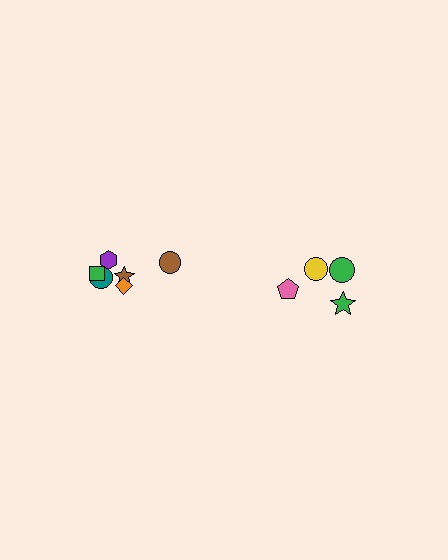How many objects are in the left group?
There are 6 objects.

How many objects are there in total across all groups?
There are 10 objects.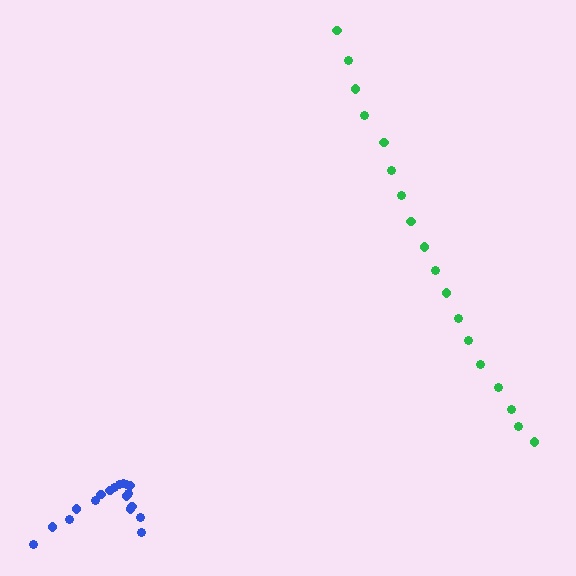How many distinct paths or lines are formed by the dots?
There are 2 distinct paths.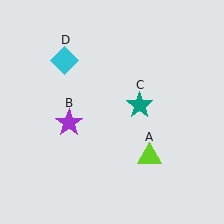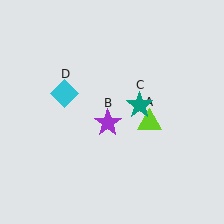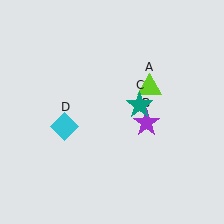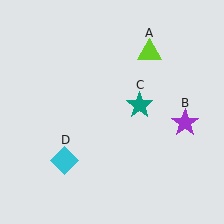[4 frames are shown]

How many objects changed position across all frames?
3 objects changed position: lime triangle (object A), purple star (object B), cyan diamond (object D).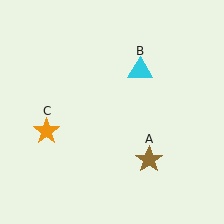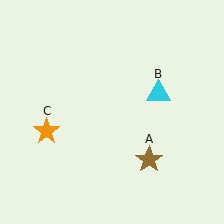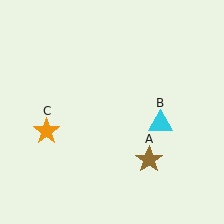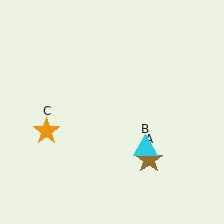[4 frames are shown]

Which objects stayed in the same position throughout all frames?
Brown star (object A) and orange star (object C) remained stationary.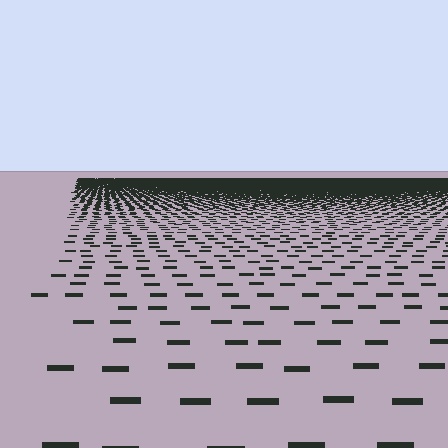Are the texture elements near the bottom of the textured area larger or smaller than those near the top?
Larger. Near the bottom, elements are closer to the viewer and appear at a bigger on-screen size.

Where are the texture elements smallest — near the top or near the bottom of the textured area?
Near the top.